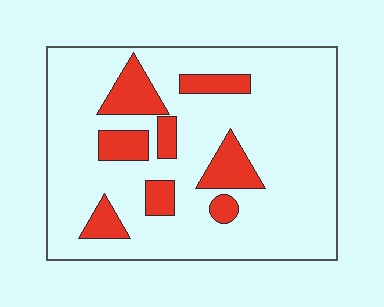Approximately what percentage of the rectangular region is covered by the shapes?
Approximately 20%.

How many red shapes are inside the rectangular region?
8.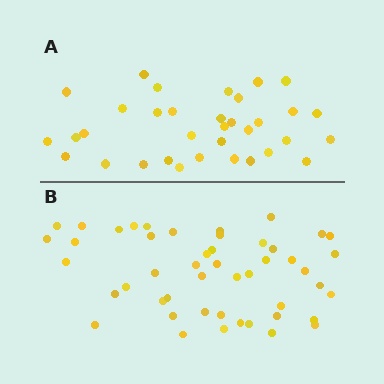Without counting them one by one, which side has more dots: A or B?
Region B (the bottom region) has more dots.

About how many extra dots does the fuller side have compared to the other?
Region B has approximately 15 more dots than region A.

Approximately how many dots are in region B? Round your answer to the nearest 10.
About 50 dots. (The exact count is 48, which rounds to 50.)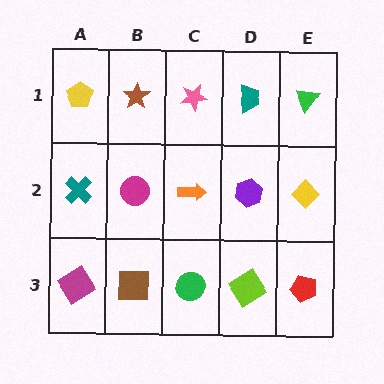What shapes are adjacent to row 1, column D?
A purple hexagon (row 2, column D), a pink star (row 1, column C), a green triangle (row 1, column E).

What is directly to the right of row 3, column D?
A red pentagon.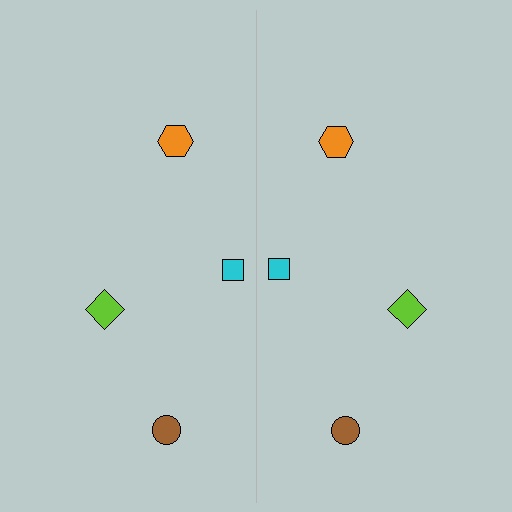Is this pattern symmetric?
Yes, this pattern has bilateral (reflection) symmetry.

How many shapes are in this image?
There are 8 shapes in this image.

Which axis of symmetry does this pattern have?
The pattern has a vertical axis of symmetry running through the center of the image.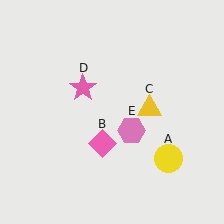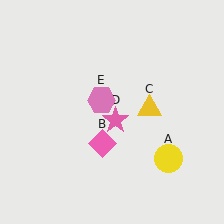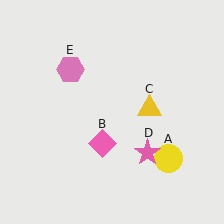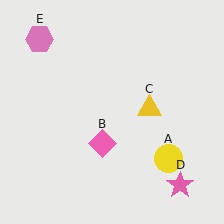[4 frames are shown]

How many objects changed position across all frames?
2 objects changed position: pink star (object D), pink hexagon (object E).